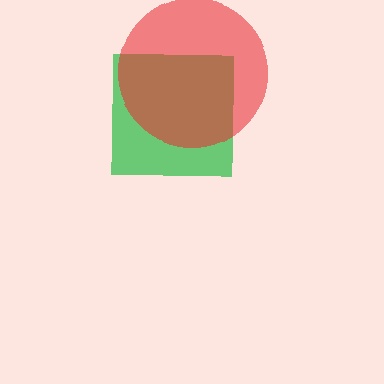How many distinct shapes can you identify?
There are 2 distinct shapes: a green square, a red circle.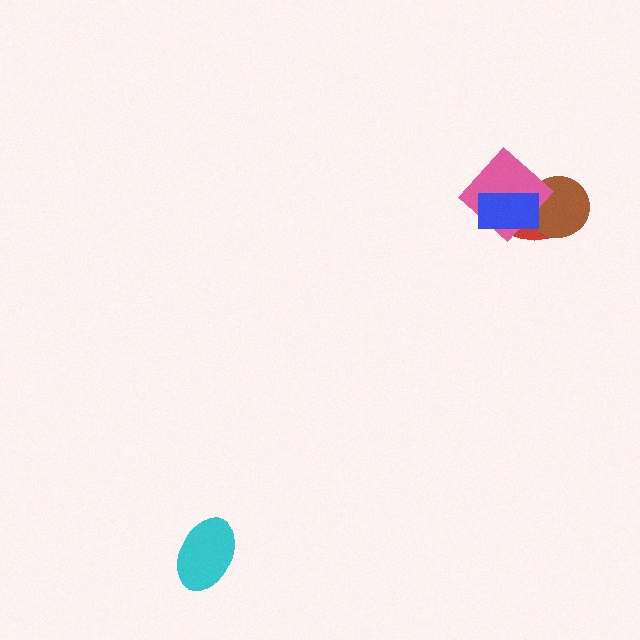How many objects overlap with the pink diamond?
3 objects overlap with the pink diamond.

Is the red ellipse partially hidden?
Yes, it is partially covered by another shape.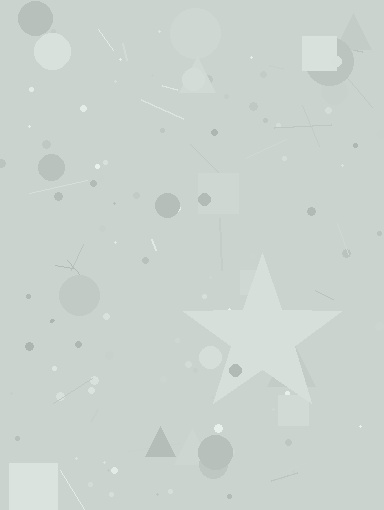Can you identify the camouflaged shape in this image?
The camouflaged shape is a star.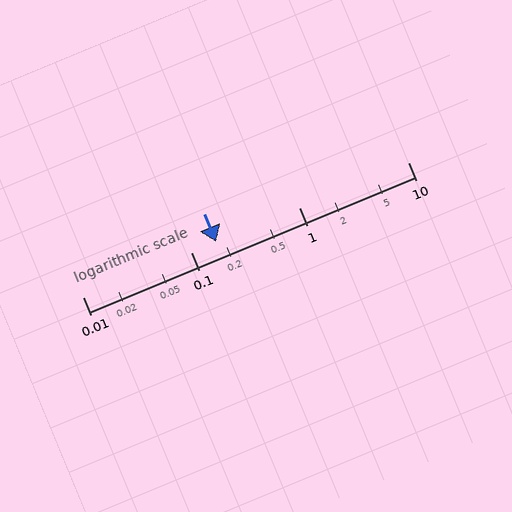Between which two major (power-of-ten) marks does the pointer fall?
The pointer is between 0.1 and 1.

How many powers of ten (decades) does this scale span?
The scale spans 3 decades, from 0.01 to 10.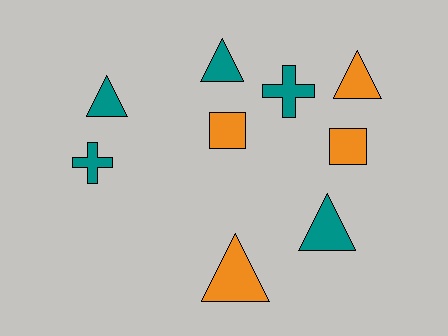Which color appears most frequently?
Teal, with 5 objects.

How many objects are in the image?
There are 9 objects.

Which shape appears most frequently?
Triangle, with 5 objects.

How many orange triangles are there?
There are 2 orange triangles.